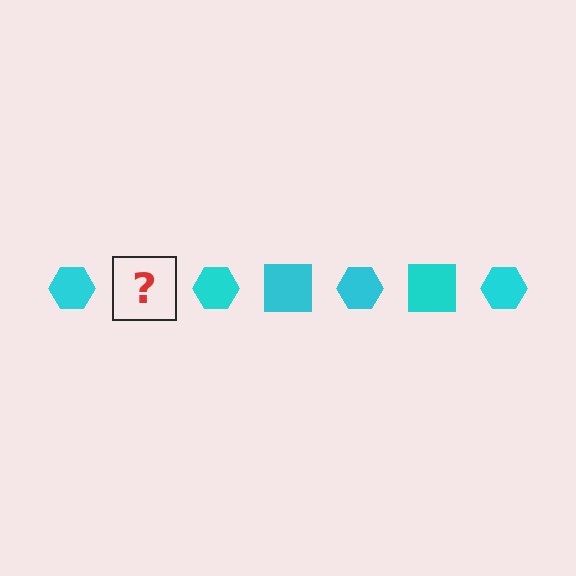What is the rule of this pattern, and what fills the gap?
The rule is that the pattern cycles through hexagon, square shapes in cyan. The gap should be filled with a cyan square.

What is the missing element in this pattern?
The missing element is a cyan square.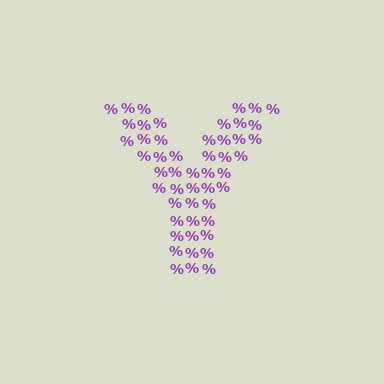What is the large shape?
The large shape is the letter Y.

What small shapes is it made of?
It is made of small percent signs.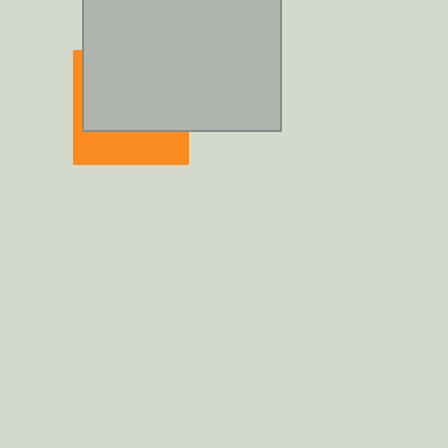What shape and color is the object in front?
The object in front is a light gray rectangle.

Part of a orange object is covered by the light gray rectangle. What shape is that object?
It is a square.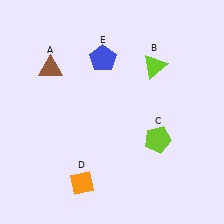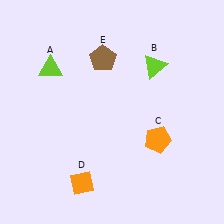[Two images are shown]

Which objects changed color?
A changed from brown to lime. C changed from lime to orange. E changed from blue to brown.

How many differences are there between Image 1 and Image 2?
There are 3 differences between the two images.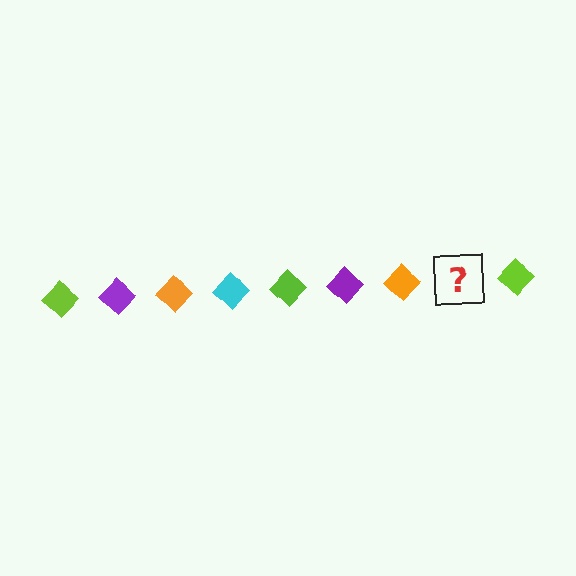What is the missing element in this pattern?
The missing element is a cyan diamond.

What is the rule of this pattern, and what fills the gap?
The rule is that the pattern cycles through lime, purple, orange, cyan diamonds. The gap should be filled with a cyan diamond.